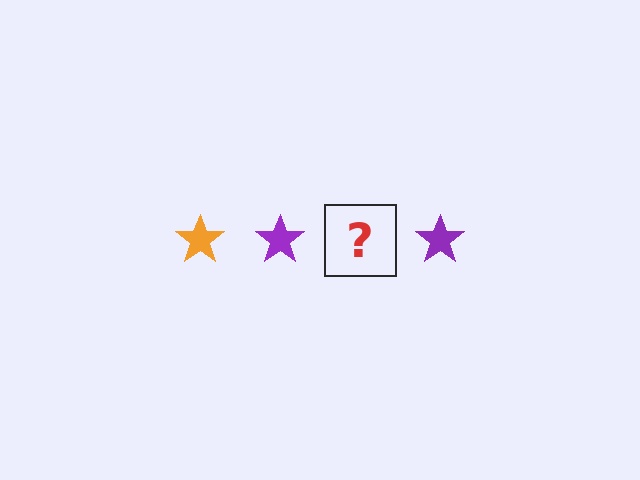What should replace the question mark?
The question mark should be replaced with an orange star.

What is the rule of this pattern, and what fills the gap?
The rule is that the pattern cycles through orange, purple stars. The gap should be filled with an orange star.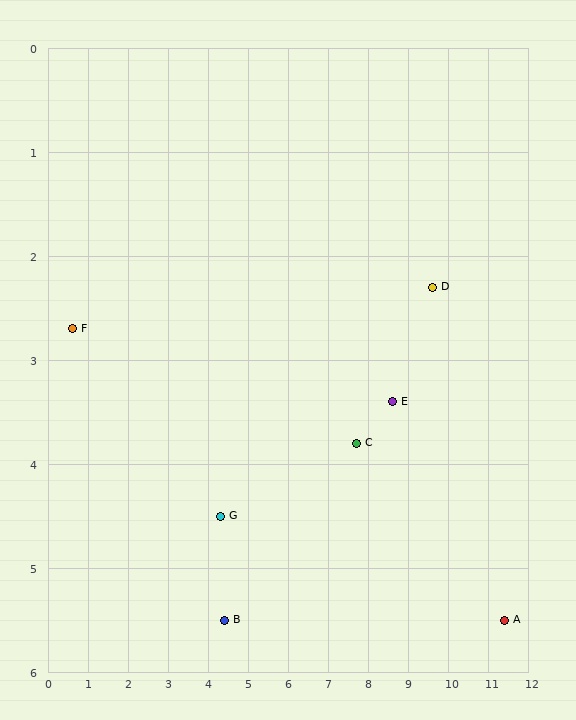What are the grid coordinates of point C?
Point C is at approximately (7.7, 3.8).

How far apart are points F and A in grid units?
Points F and A are about 11.2 grid units apart.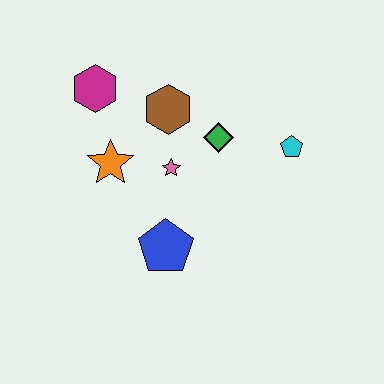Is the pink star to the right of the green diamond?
No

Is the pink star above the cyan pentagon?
No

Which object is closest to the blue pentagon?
The pink star is closest to the blue pentagon.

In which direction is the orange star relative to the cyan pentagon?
The orange star is to the left of the cyan pentagon.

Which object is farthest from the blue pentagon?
The magenta hexagon is farthest from the blue pentagon.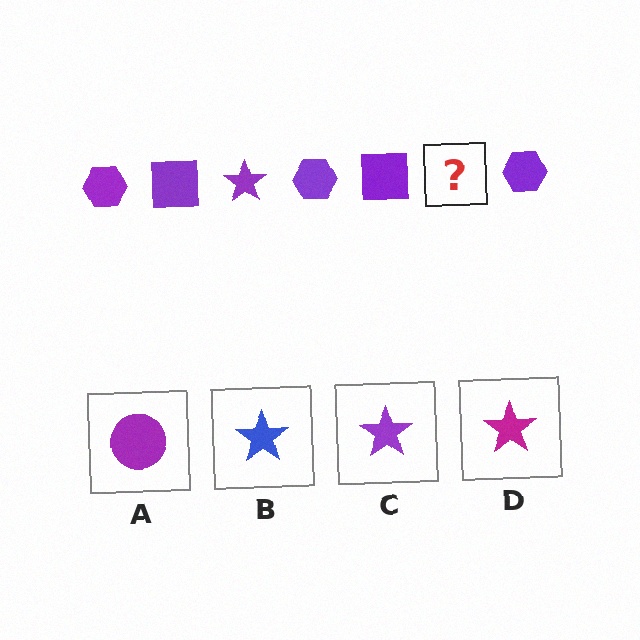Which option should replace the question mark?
Option C.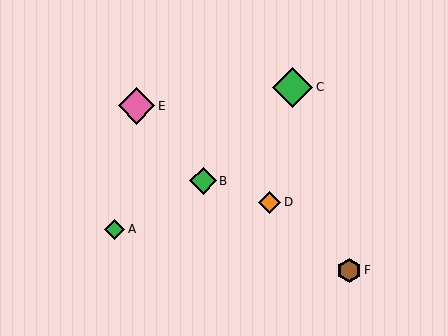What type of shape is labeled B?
Shape B is a green diamond.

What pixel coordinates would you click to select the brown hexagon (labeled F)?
Click at (349, 270) to select the brown hexagon F.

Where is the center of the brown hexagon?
The center of the brown hexagon is at (349, 270).